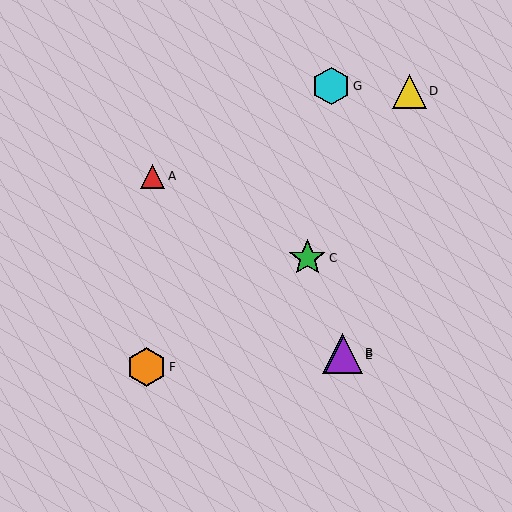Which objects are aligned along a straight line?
Objects A, B, E are aligned along a straight line.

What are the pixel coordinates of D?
Object D is at (409, 91).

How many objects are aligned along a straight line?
3 objects (A, B, E) are aligned along a straight line.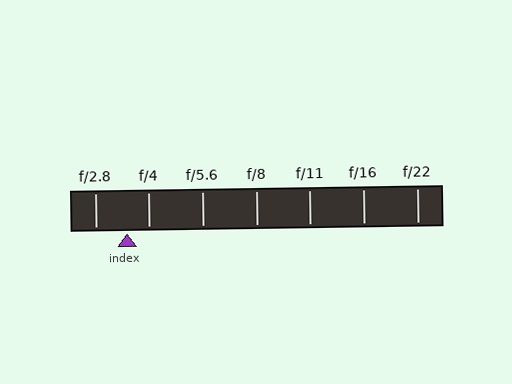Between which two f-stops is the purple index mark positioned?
The index mark is between f/2.8 and f/4.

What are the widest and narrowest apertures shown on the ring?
The widest aperture shown is f/2.8 and the narrowest is f/22.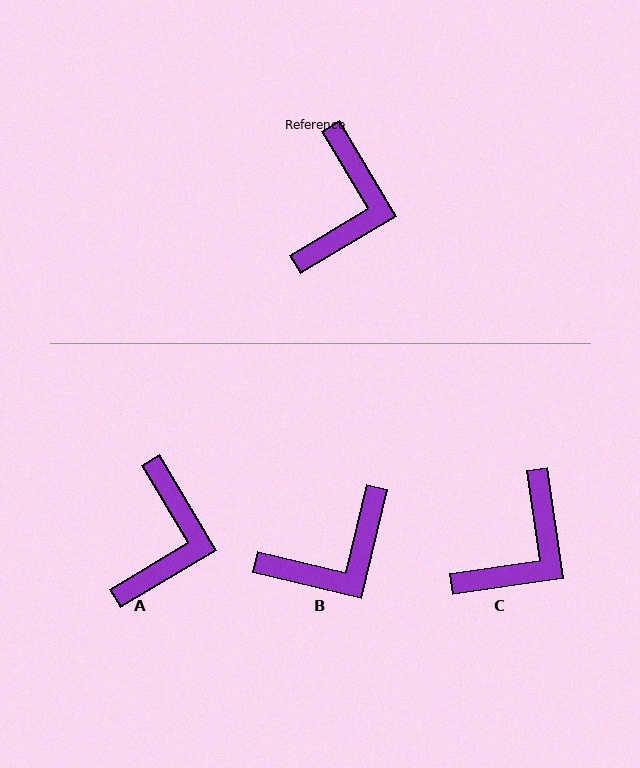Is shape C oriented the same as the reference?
No, it is off by about 23 degrees.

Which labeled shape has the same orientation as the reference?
A.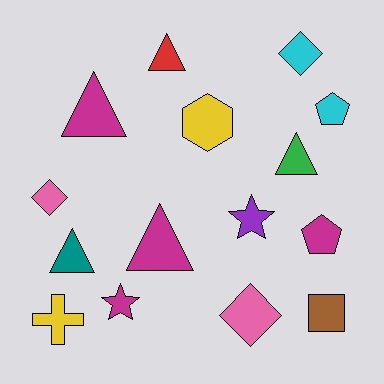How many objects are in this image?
There are 15 objects.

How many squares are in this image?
There is 1 square.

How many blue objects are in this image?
There are no blue objects.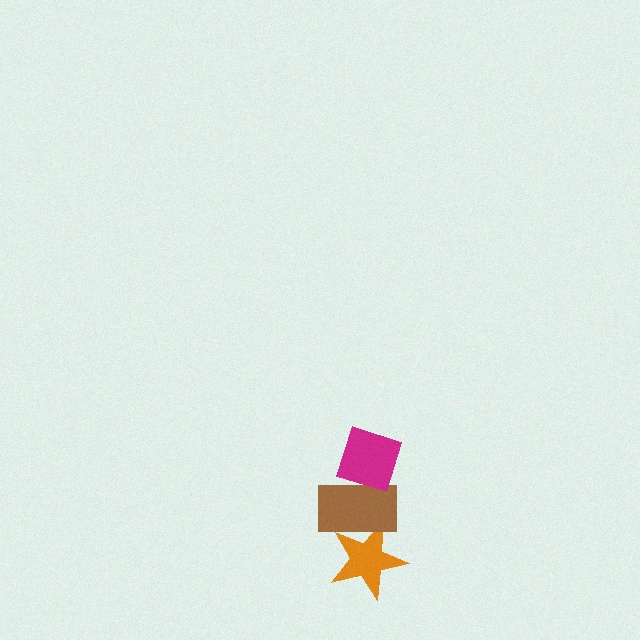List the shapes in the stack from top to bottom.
From top to bottom: the magenta diamond, the brown rectangle, the orange star.